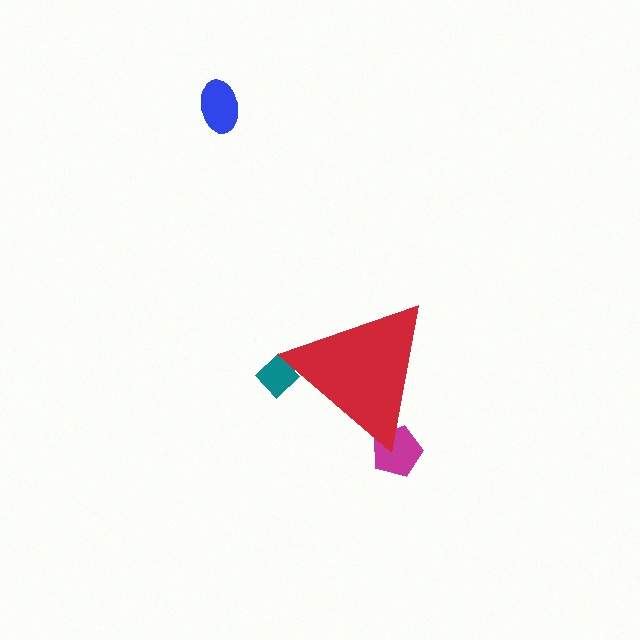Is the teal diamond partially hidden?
Yes, the teal diamond is partially hidden behind the red triangle.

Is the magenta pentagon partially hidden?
Yes, the magenta pentagon is partially hidden behind the red triangle.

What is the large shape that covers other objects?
A red triangle.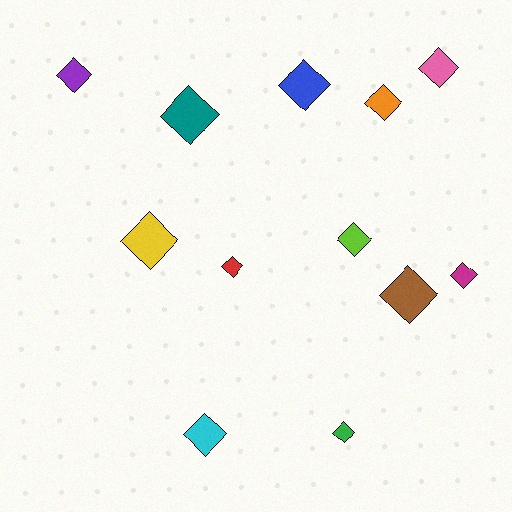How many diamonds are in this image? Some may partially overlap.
There are 12 diamonds.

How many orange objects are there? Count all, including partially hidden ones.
There is 1 orange object.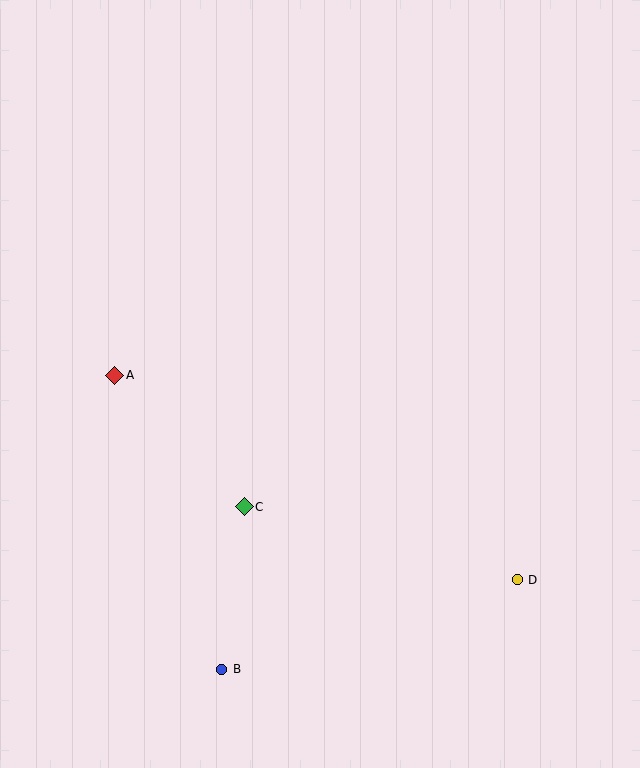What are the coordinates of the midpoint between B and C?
The midpoint between B and C is at (233, 588).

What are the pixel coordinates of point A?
Point A is at (115, 375).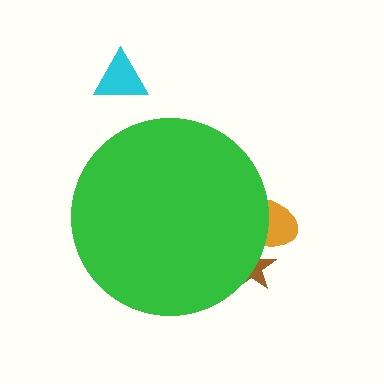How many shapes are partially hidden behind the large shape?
2 shapes are partially hidden.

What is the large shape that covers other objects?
A green circle.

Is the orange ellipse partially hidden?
Yes, the orange ellipse is partially hidden behind the green circle.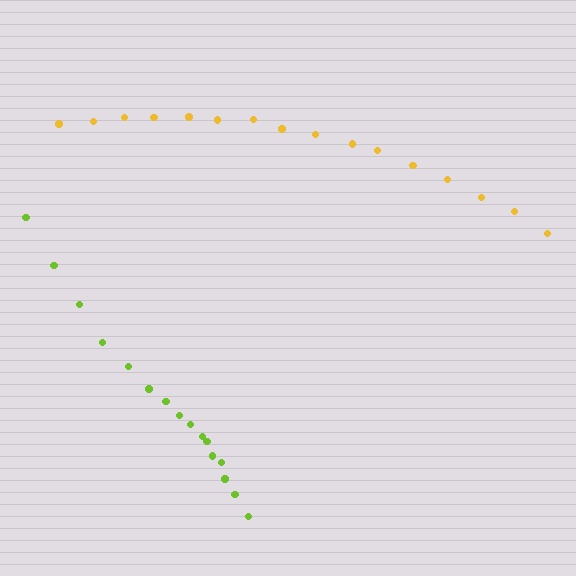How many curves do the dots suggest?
There are 2 distinct paths.